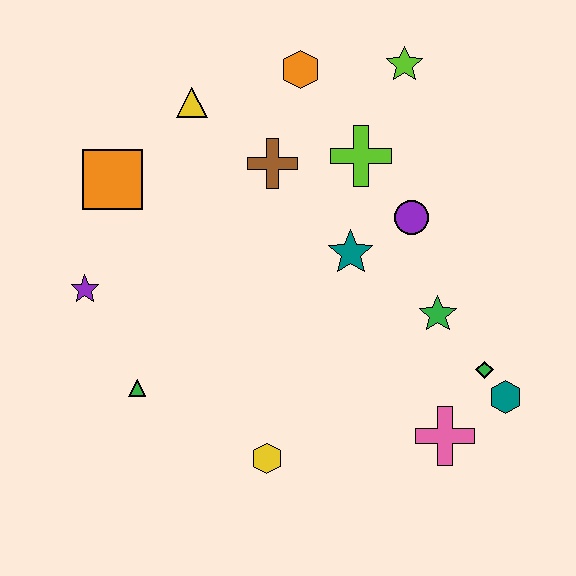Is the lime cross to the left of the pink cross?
Yes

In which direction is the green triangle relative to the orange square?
The green triangle is below the orange square.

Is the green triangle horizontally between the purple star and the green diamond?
Yes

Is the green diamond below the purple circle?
Yes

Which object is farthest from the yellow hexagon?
The lime star is farthest from the yellow hexagon.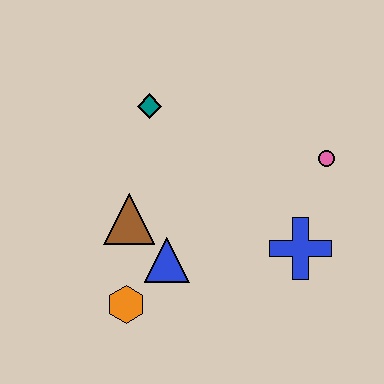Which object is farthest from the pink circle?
The orange hexagon is farthest from the pink circle.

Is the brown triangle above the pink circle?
No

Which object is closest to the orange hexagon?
The blue triangle is closest to the orange hexagon.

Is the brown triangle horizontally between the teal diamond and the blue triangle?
No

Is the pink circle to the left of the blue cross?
No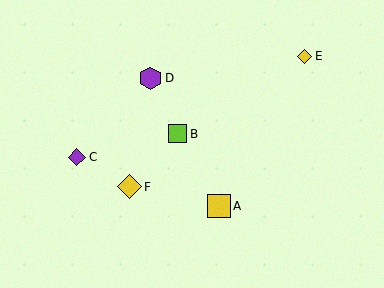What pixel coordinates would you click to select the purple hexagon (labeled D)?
Click at (150, 78) to select the purple hexagon D.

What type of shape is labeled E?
Shape E is a yellow diamond.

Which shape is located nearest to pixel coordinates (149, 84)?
The purple hexagon (labeled D) at (150, 78) is nearest to that location.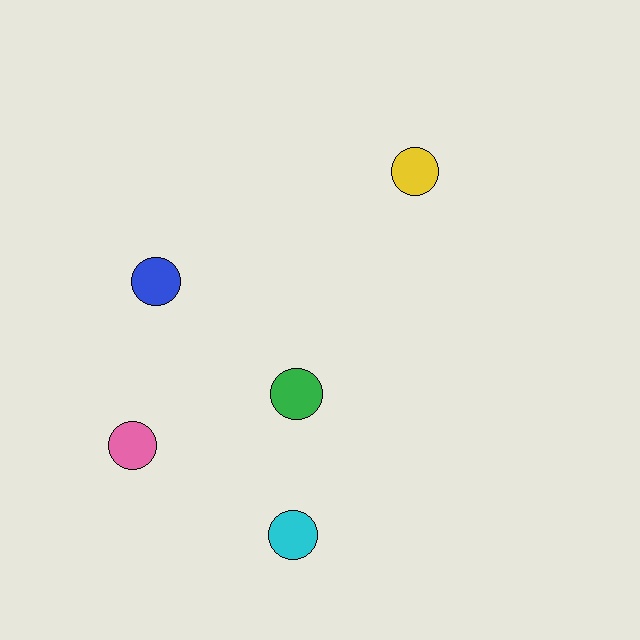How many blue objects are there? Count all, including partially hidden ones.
There is 1 blue object.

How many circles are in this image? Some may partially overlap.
There are 5 circles.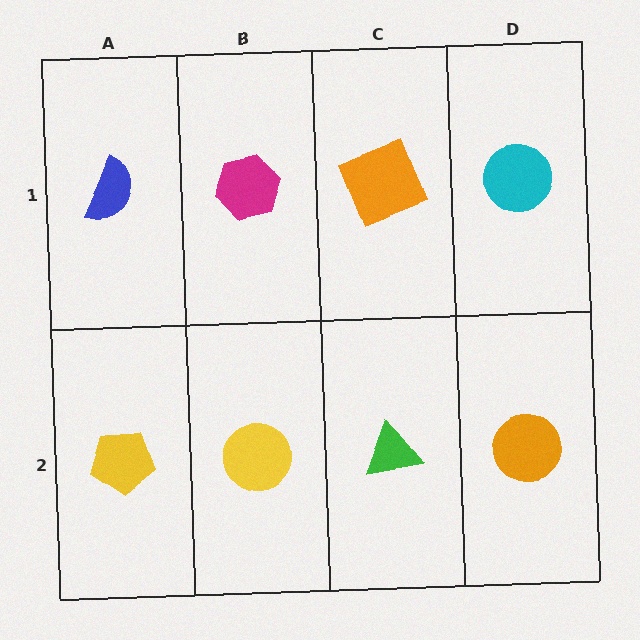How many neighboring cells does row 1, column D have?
2.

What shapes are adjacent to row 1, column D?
An orange circle (row 2, column D), an orange square (row 1, column C).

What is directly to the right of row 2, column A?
A yellow circle.